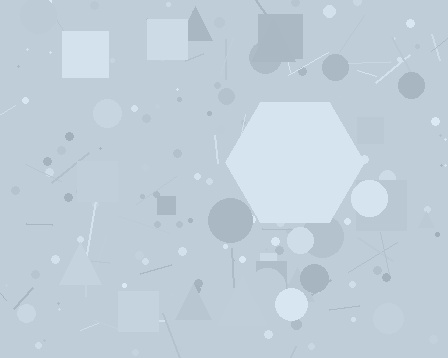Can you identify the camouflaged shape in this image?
The camouflaged shape is a hexagon.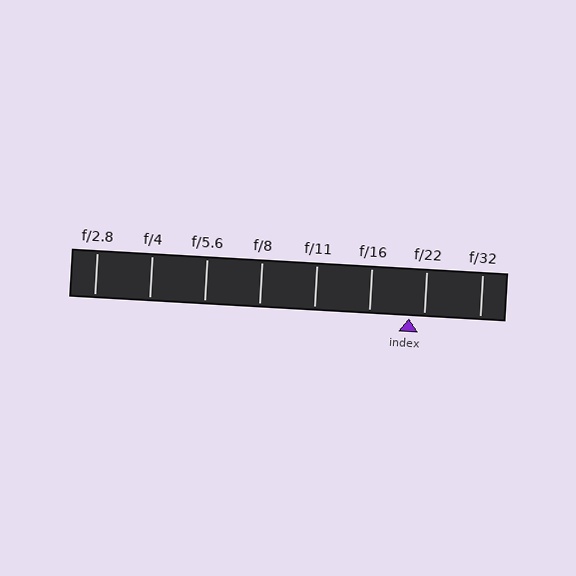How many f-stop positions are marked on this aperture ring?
There are 8 f-stop positions marked.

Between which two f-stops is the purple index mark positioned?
The index mark is between f/16 and f/22.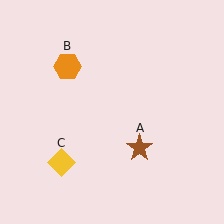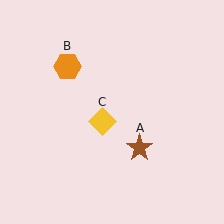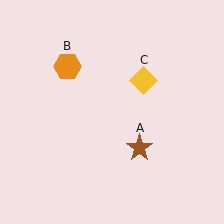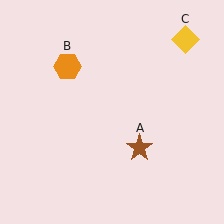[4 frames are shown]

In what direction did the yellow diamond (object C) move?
The yellow diamond (object C) moved up and to the right.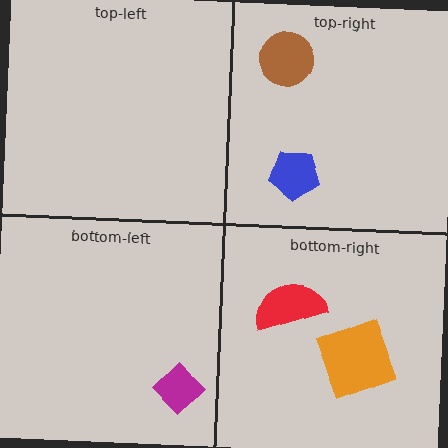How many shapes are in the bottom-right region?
2.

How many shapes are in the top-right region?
2.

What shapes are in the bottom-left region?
The magenta diamond.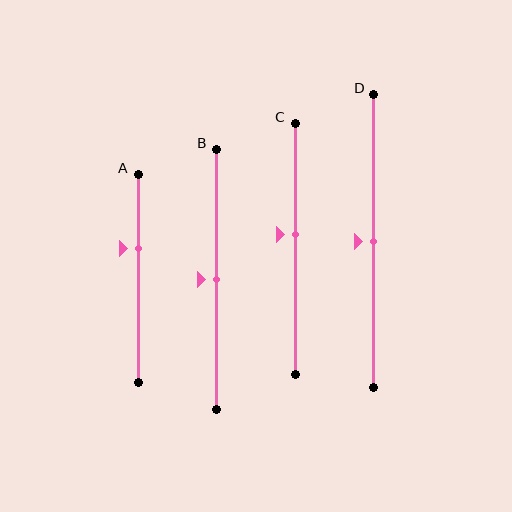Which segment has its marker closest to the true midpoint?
Segment B has its marker closest to the true midpoint.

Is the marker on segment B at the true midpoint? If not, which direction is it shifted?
Yes, the marker on segment B is at the true midpoint.